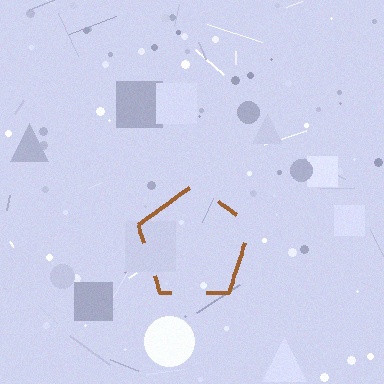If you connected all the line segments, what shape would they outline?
They would outline a pentagon.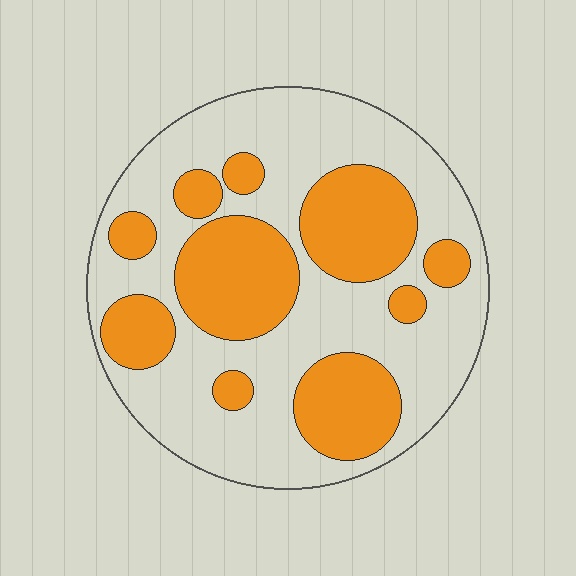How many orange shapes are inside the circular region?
10.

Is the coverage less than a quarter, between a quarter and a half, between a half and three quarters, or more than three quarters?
Between a quarter and a half.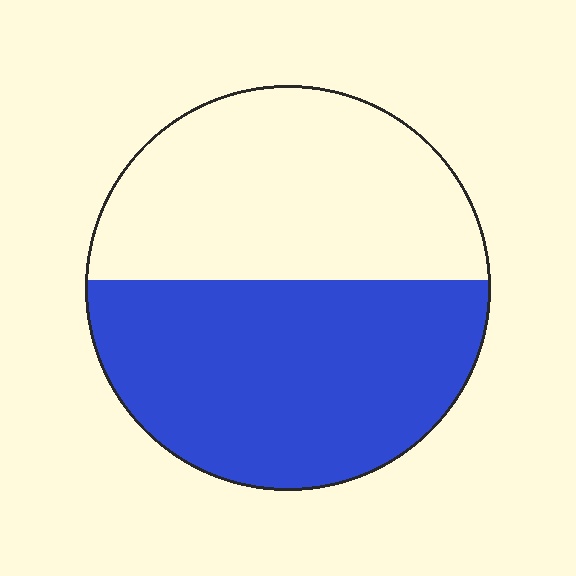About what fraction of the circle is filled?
About one half (1/2).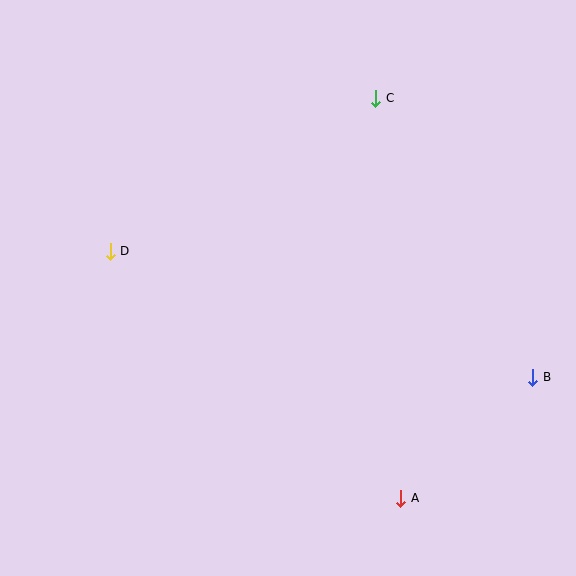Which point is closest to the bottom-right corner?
Point A is closest to the bottom-right corner.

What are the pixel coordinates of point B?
Point B is at (533, 377).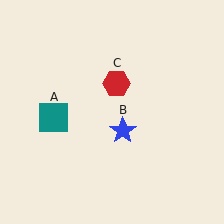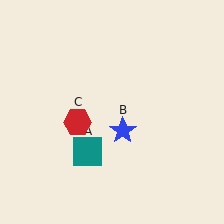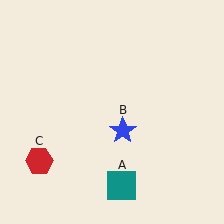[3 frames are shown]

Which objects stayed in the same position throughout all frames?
Blue star (object B) remained stationary.